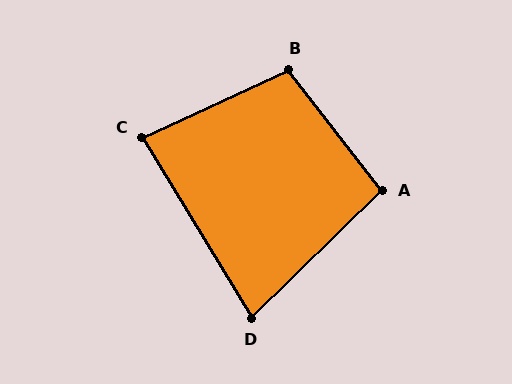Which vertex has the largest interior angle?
B, at approximately 103 degrees.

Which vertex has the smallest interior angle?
D, at approximately 77 degrees.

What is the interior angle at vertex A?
Approximately 96 degrees (obtuse).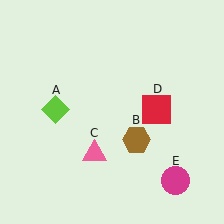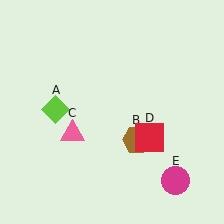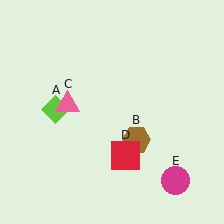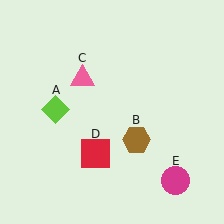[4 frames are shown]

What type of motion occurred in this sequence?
The pink triangle (object C), red square (object D) rotated clockwise around the center of the scene.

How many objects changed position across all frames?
2 objects changed position: pink triangle (object C), red square (object D).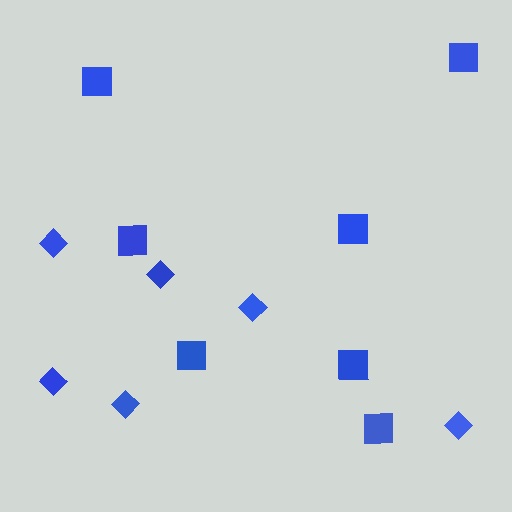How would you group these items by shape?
There are 2 groups: one group of squares (7) and one group of diamonds (6).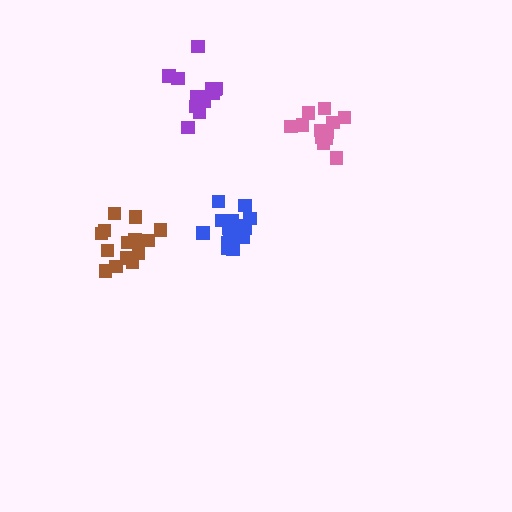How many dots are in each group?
Group 1: 14 dots, Group 2: 13 dots, Group 3: 12 dots, Group 4: 15 dots (54 total).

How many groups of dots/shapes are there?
There are 4 groups.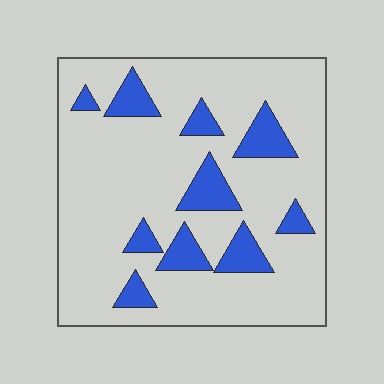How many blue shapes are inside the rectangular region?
10.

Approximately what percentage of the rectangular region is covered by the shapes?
Approximately 15%.